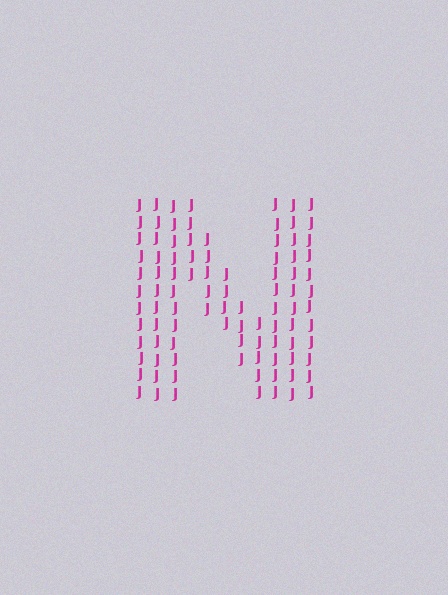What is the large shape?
The large shape is the letter N.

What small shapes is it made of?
It is made of small letter J's.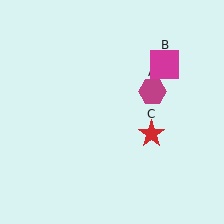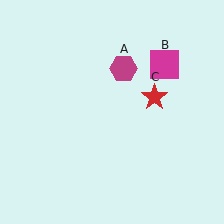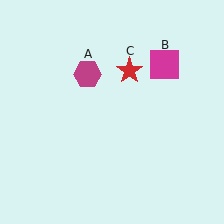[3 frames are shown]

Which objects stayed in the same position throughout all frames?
Magenta square (object B) remained stationary.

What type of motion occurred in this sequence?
The magenta hexagon (object A), red star (object C) rotated counterclockwise around the center of the scene.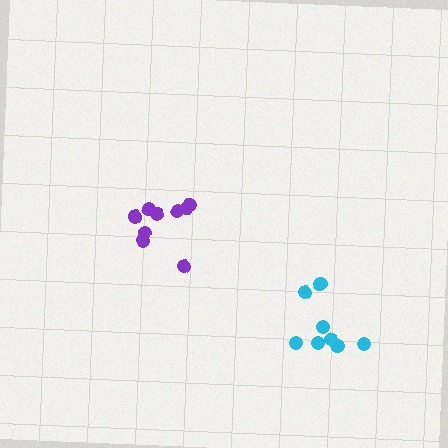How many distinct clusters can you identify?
There are 2 distinct clusters.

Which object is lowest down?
The cyan cluster is bottommost.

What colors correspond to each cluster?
The clusters are colored: purple, cyan.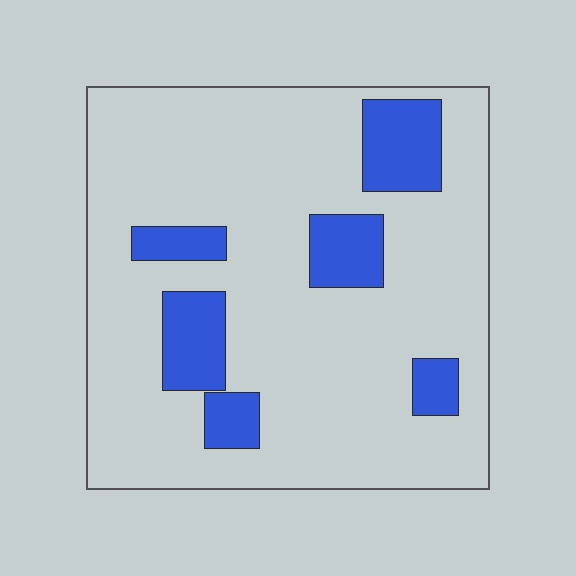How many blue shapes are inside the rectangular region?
6.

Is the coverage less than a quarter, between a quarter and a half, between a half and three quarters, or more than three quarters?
Less than a quarter.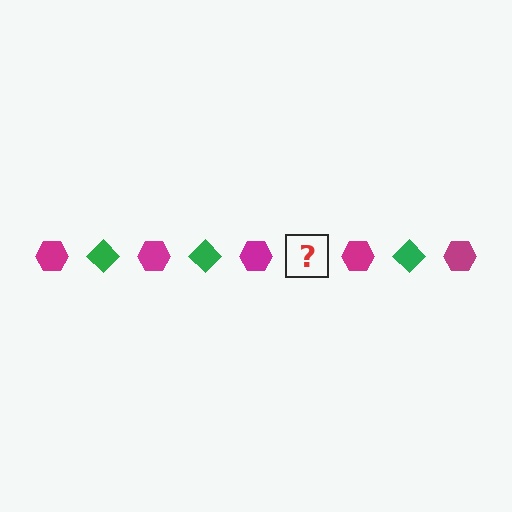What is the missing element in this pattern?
The missing element is a green diamond.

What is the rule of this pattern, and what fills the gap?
The rule is that the pattern alternates between magenta hexagon and green diamond. The gap should be filled with a green diamond.